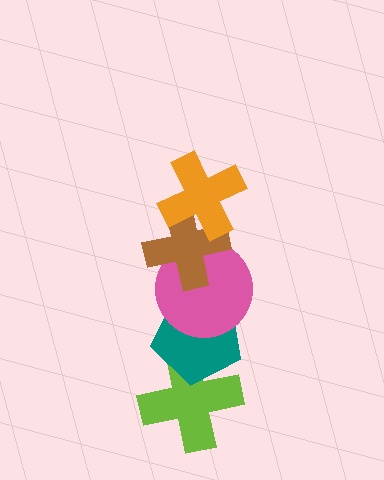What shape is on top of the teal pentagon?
The pink circle is on top of the teal pentagon.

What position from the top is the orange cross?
The orange cross is 1st from the top.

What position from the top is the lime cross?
The lime cross is 5th from the top.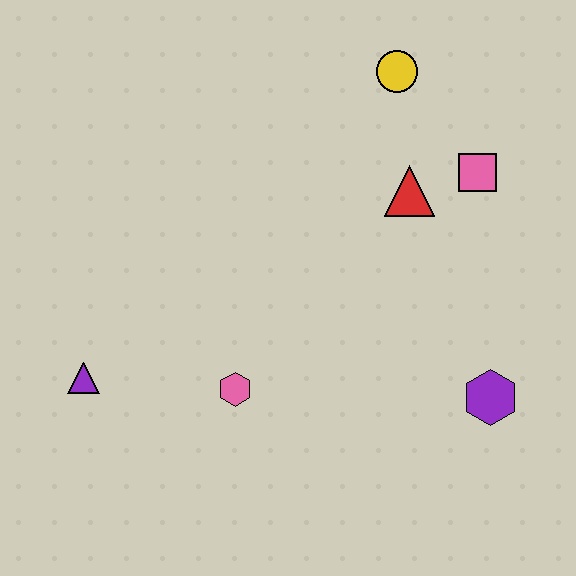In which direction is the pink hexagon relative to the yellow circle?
The pink hexagon is below the yellow circle.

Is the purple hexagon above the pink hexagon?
No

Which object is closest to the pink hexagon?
The purple triangle is closest to the pink hexagon.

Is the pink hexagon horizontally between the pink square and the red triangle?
No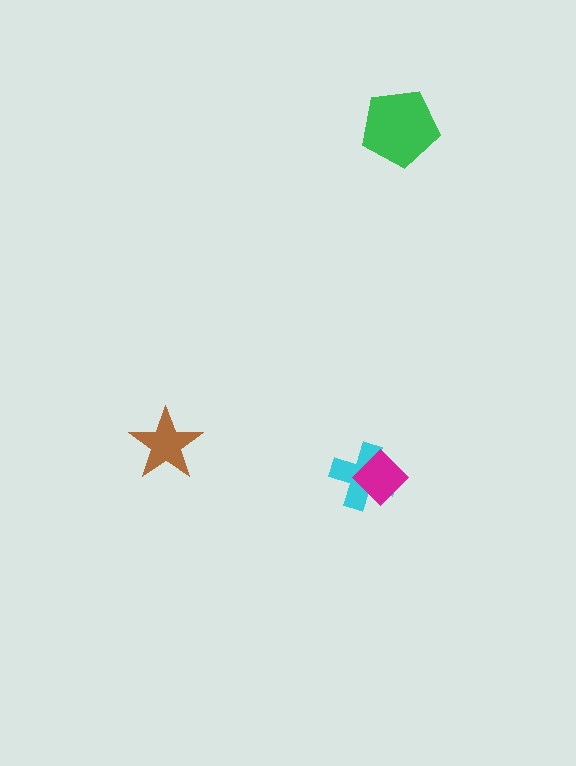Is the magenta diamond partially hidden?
No, no other shape covers it.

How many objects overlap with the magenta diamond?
1 object overlaps with the magenta diamond.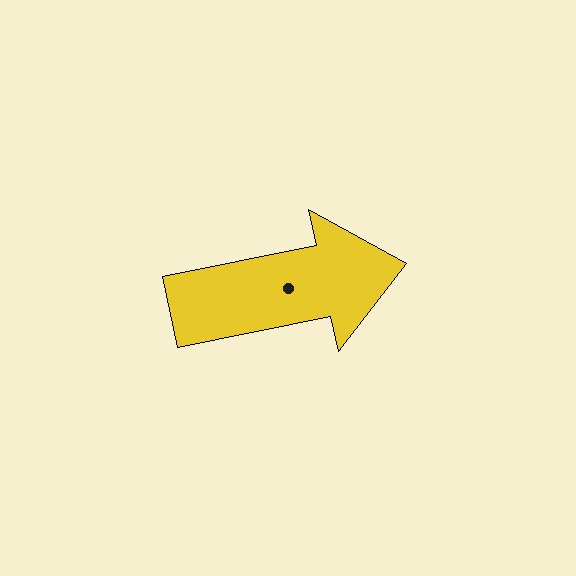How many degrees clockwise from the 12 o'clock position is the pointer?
Approximately 78 degrees.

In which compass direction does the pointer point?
East.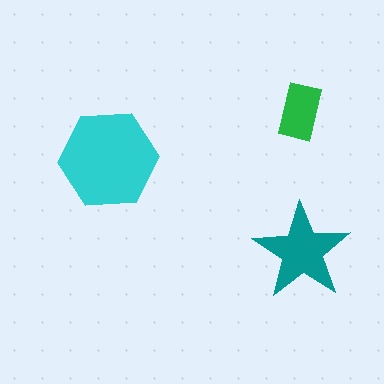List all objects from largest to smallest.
The cyan hexagon, the teal star, the green rectangle.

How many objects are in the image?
There are 3 objects in the image.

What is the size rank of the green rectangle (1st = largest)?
3rd.